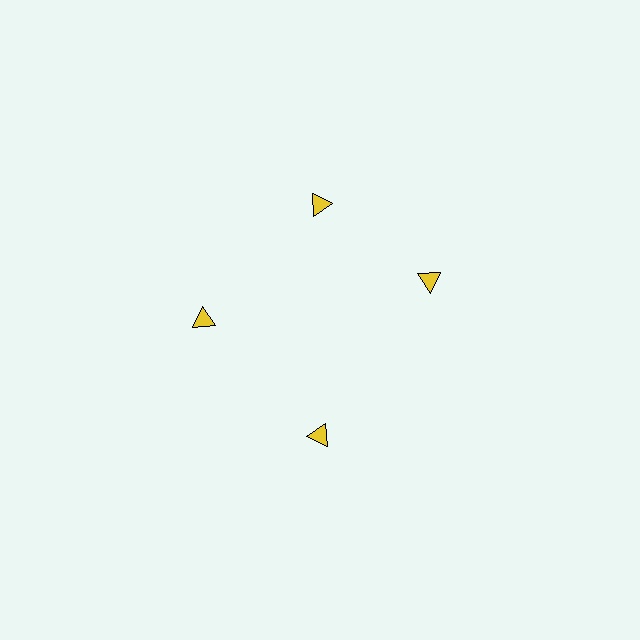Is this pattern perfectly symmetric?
No. The 4 yellow triangles are arranged in a ring, but one element near the 3 o'clock position is rotated out of alignment along the ring, breaking the 4-fold rotational symmetry.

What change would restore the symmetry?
The symmetry would be restored by rotating it back into even spacing with its neighbors so that all 4 triangles sit at equal angles and equal distance from the center.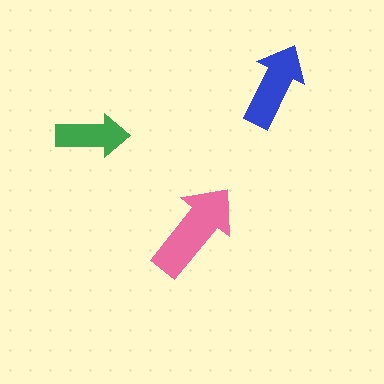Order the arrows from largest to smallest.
the pink one, the blue one, the green one.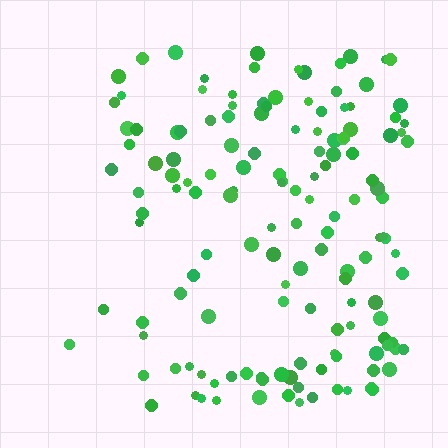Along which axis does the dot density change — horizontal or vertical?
Horizontal.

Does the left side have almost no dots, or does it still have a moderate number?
Still a moderate number, just noticeably fewer than the right.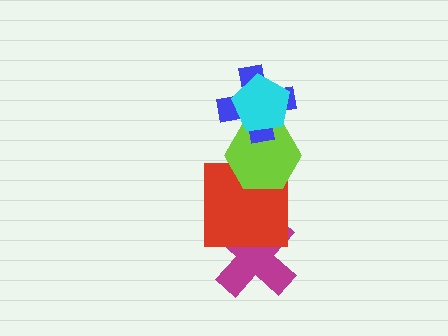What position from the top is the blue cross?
The blue cross is 2nd from the top.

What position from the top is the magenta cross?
The magenta cross is 5th from the top.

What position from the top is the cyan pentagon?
The cyan pentagon is 1st from the top.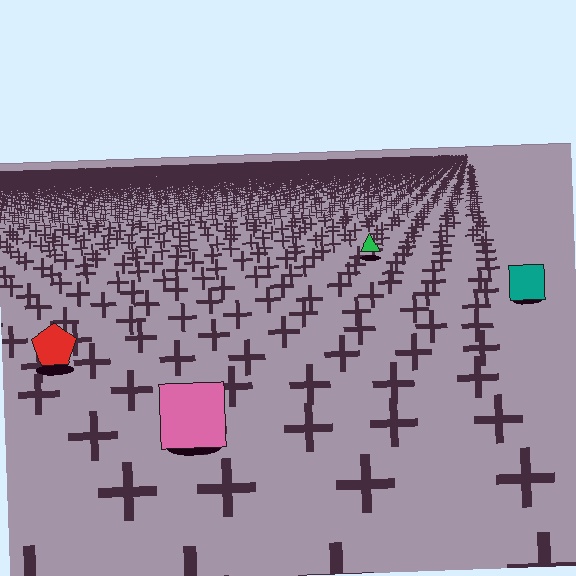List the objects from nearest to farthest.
From nearest to farthest: the pink square, the red pentagon, the teal square, the green triangle.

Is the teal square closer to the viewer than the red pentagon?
No. The red pentagon is closer — you can tell from the texture gradient: the ground texture is coarser near it.